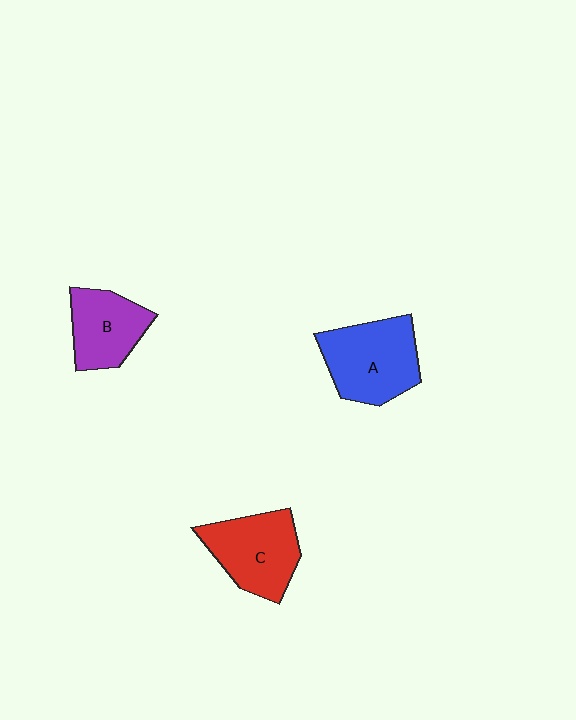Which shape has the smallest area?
Shape B (purple).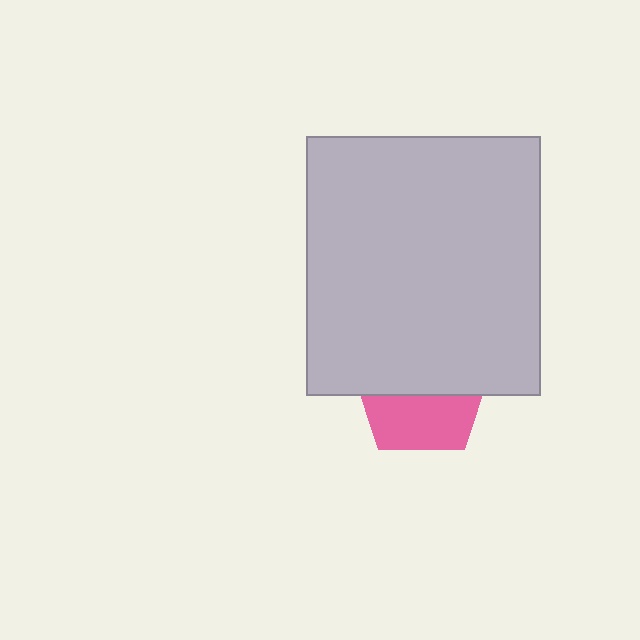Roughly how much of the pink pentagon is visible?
A small part of it is visible (roughly 44%).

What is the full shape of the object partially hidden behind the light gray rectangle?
The partially hidden object is a pink pentagon.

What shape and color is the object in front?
The object in front is a light gray rectangle.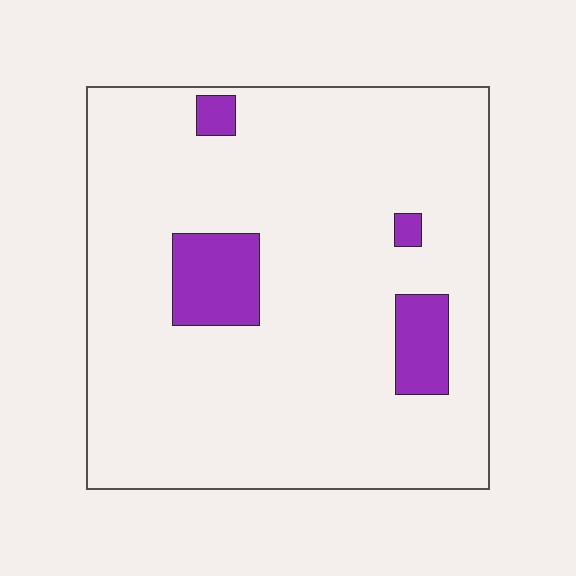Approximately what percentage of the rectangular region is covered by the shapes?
Approximately 10%.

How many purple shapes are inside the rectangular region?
4.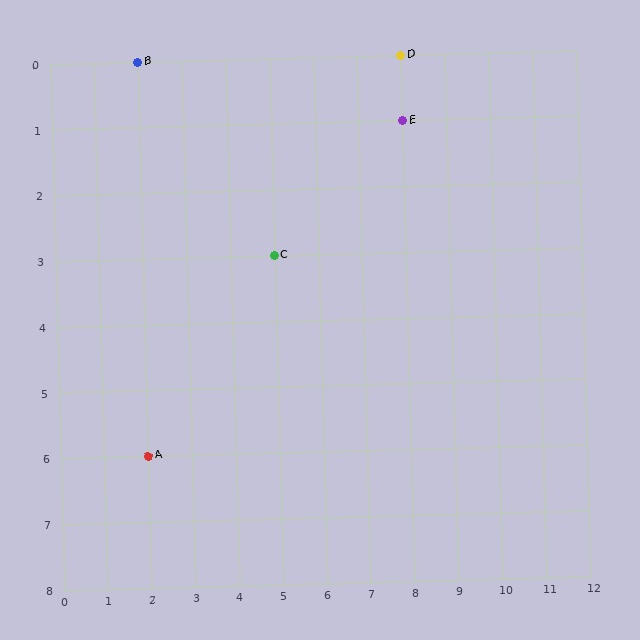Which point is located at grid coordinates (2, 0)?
Point B is at (2, 0).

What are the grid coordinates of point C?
Point C is at grid coordinates (5, 3).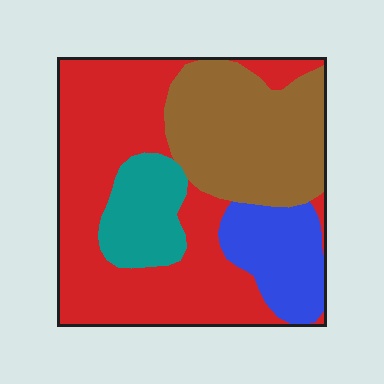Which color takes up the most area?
Red, at roughly 50%.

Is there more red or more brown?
Red.